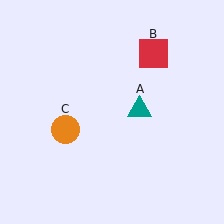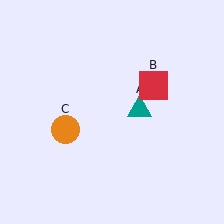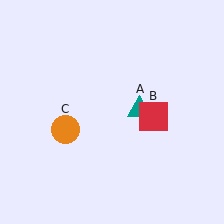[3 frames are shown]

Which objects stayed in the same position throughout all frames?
Teal triangle (object A) and orange circle (object C) remained stationary.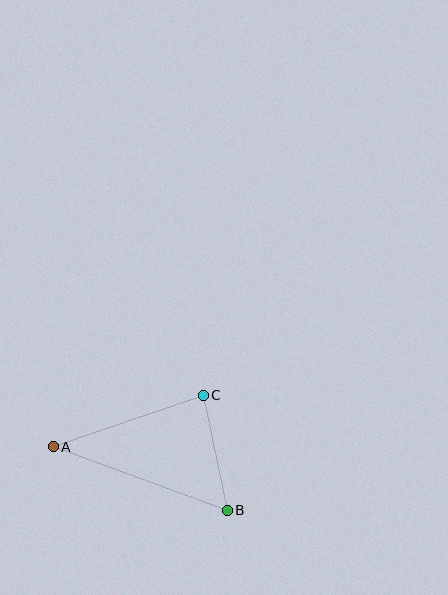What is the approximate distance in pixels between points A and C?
The distance between A and C is approximately 159 pixels.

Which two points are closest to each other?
Points B and C are closest to each other.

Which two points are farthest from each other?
Points A and B are farthest from each other.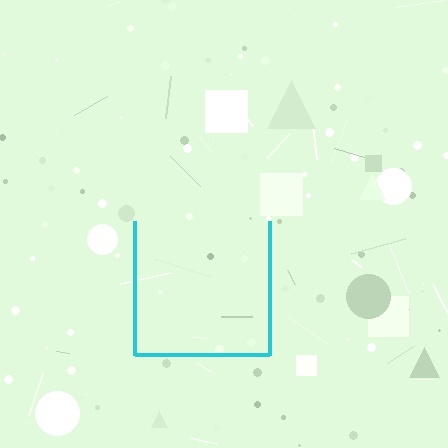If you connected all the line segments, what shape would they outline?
They would outline a square.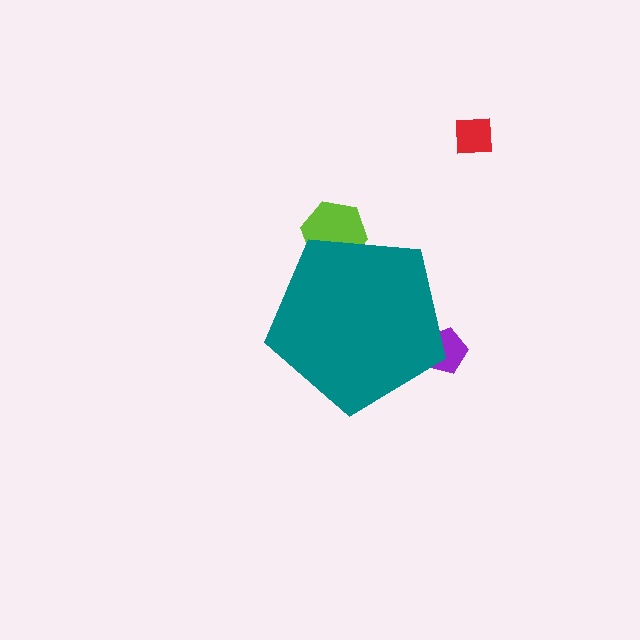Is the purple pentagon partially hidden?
Yes, the purple pentagon is partially hidden behind the teal pentagon.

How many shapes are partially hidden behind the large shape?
2 shapes are partially hidden.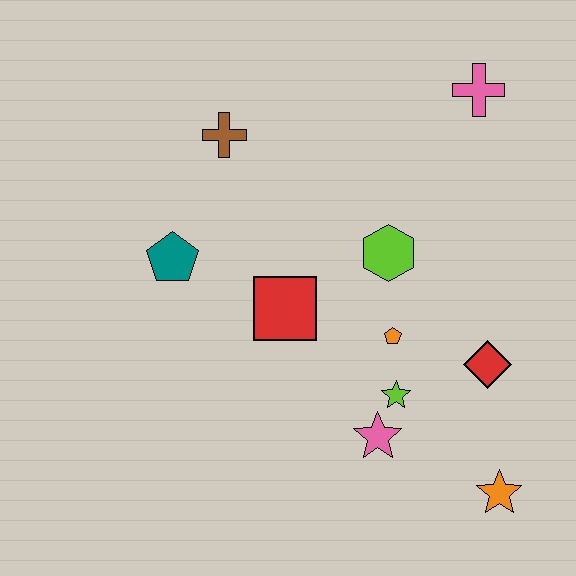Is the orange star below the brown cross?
Yes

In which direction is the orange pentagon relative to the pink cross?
The orange pentagon is below the pink cross.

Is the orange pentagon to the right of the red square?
Yes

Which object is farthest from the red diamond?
The brown cross is farthest from the red diamond.